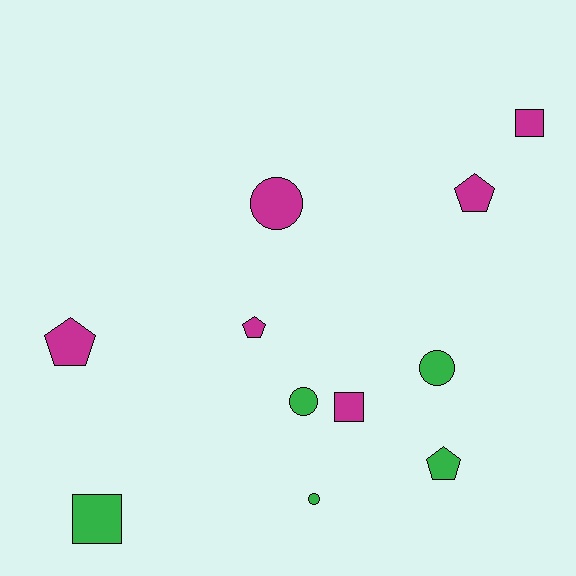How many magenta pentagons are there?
There are 3 magenta pentagons.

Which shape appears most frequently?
Pentagon, with 4 objects.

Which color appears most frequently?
Magenta, with 6 objects.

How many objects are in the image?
There are 11 objects.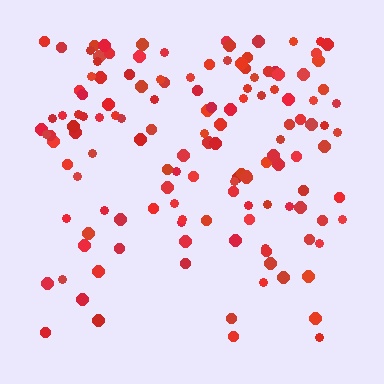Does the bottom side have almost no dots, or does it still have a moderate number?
Still a moderate number, just noticeably fewer than the top.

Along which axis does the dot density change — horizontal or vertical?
Vertical.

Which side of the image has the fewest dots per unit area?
The bottom.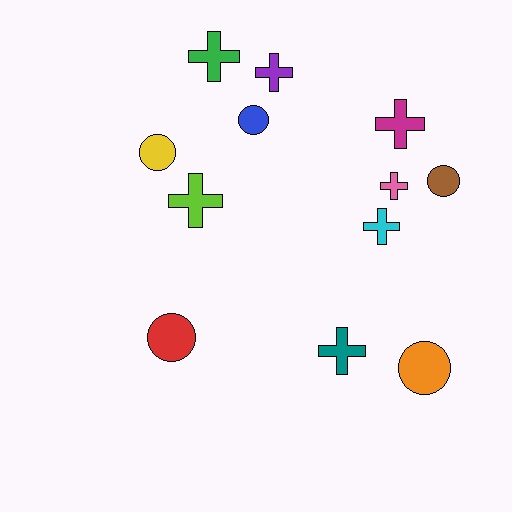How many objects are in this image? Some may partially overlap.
There are 12 objects.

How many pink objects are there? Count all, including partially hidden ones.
There is 1 pink object.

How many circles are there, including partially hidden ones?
There are 5 circles.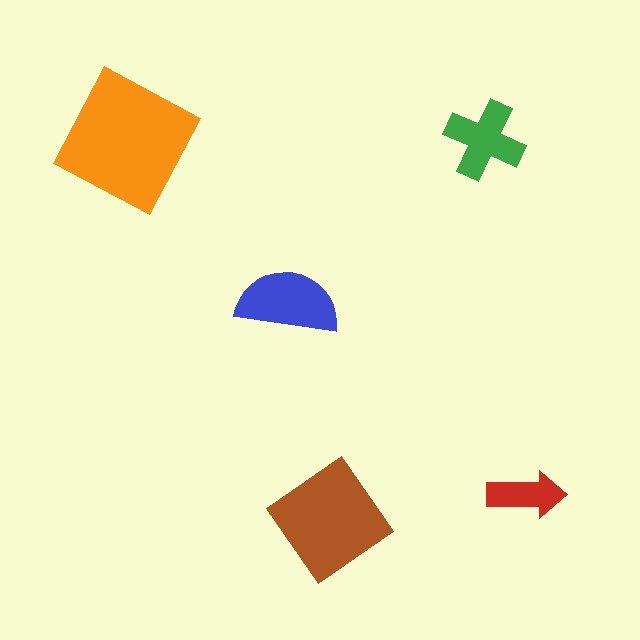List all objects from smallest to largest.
The red arrow, the green cross, the blue semicircle, the brown diamond, the orange square.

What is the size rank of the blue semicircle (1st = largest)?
3rd.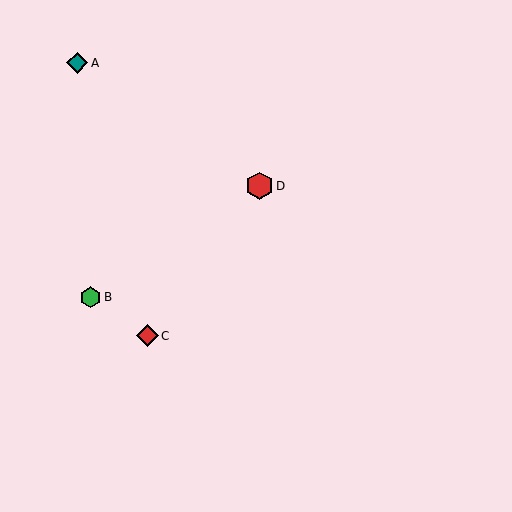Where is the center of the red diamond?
The center of the red diamond is at (147, 336).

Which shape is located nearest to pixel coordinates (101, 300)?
The green hexagon (labeled B) at (91, 297) is nearest to that location.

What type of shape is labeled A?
Shape A is a teal diamond.